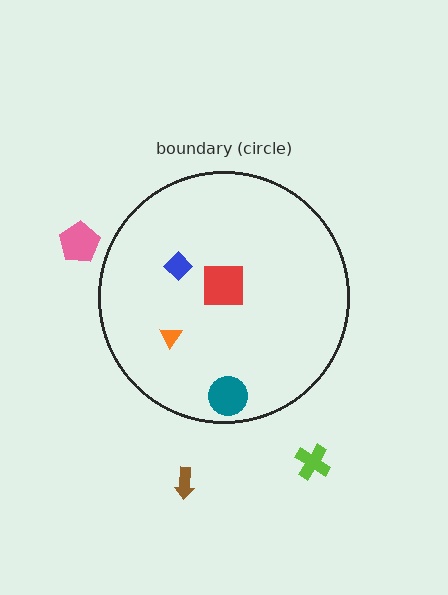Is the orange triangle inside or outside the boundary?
Inside.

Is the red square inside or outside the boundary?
Inside.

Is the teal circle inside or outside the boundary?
Inside.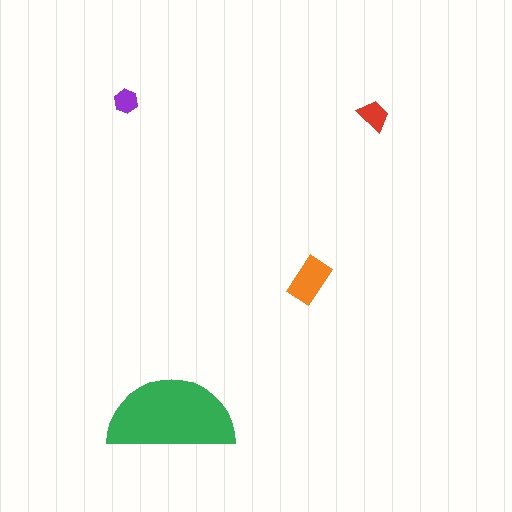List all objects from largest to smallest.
The green semicircle, the orange rectangle, the red trapezoid, the purple hexagon.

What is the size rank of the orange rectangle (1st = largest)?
2nd.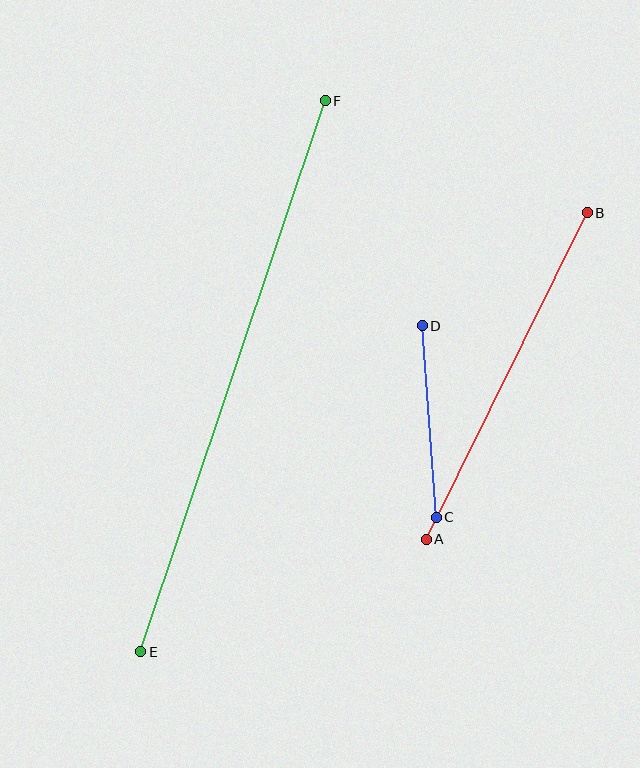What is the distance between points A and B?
The distance is approximately 364 pixels.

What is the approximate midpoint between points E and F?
The midpoint is at approximately (233, 376) pixels.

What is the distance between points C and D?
The distance is approximately 192 pixels.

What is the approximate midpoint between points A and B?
The midpoint is at approximately (507, 376) pixels.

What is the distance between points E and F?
The distance is approximately 582 pixels.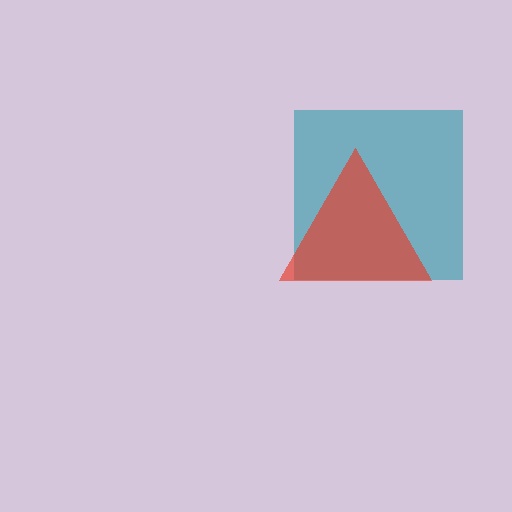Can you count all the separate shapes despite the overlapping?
Yes, there are 2 separate shapes.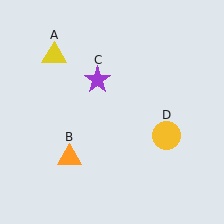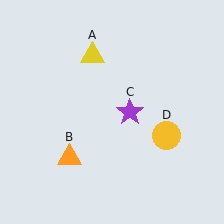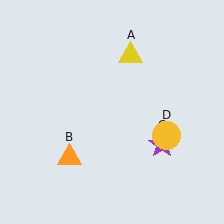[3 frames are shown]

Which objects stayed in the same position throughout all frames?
Orange triangle (object B) and yellow circle (object D) remained stationary.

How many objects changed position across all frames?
2 objects changed position: yellow triangle (object A), purple star (object C).